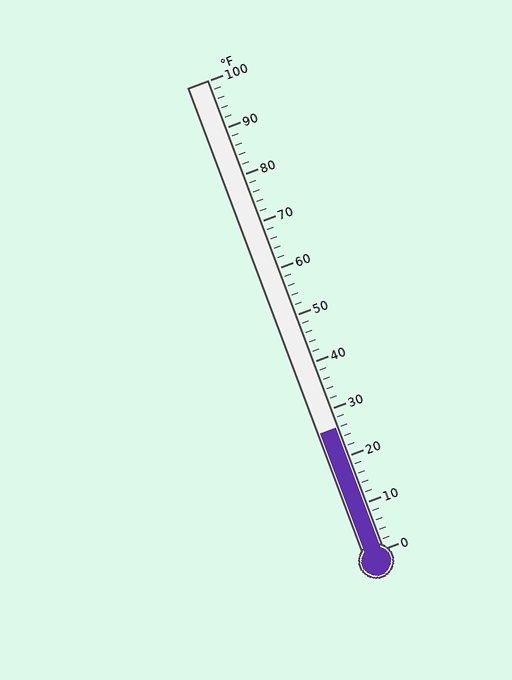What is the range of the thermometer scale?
The thermometer scale ranges from 0°F to 100°F.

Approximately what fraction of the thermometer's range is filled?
The thermometer is filled to approximately 25% of its range.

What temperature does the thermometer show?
The thermometer shows approximately 26°F.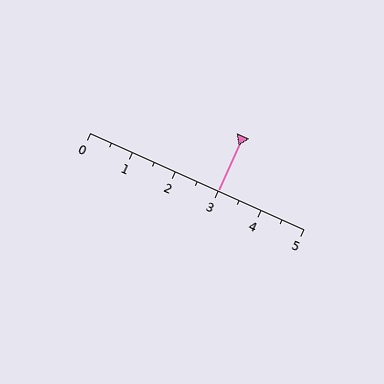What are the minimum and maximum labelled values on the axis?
The axis runs from 0 to 5.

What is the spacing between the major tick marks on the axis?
The major ticks are spaced 1 apart.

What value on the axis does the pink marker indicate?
The marker indicates approximately 3.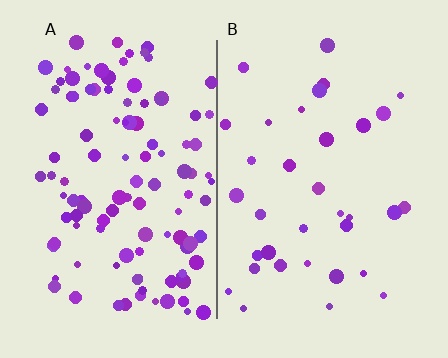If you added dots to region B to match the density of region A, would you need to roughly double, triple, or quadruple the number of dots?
Approximately triple.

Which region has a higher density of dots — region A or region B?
A (the left).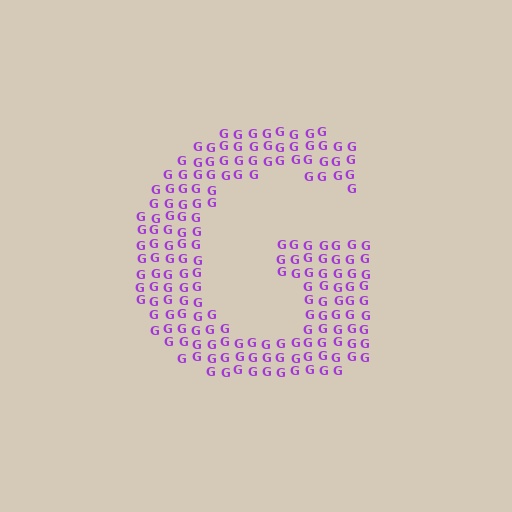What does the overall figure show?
The overall figure shows the letter G.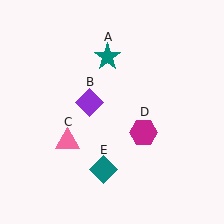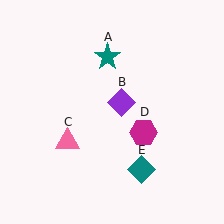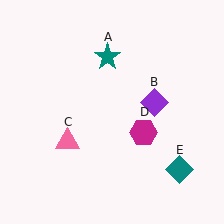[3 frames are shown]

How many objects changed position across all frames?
2 objects changed position: purple diamond (object B), teal diamond (object E).